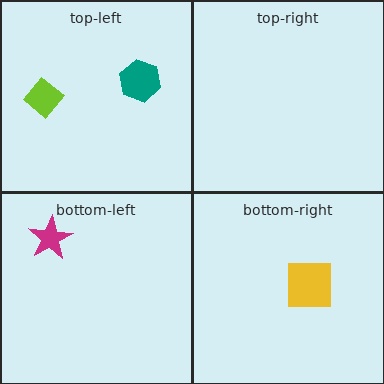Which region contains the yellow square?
The bottom-right region.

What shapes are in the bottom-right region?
The yellow square.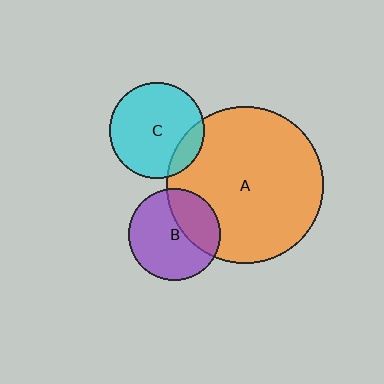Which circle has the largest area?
Circle A (orange).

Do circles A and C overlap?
Yes.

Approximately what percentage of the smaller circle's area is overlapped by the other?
Approximately 15%.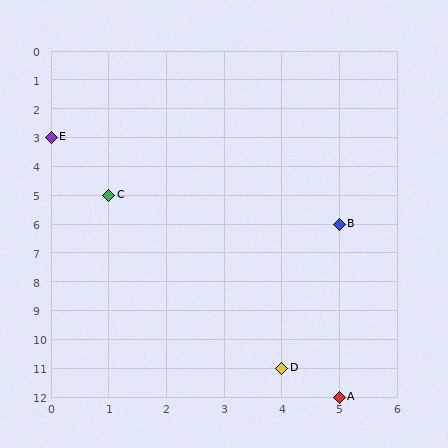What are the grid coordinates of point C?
Point C is at grid coordinates (1, 5).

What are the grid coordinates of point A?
Point A is at grid coordinates (5, 12).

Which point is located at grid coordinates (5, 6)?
Point B is at (5, 6).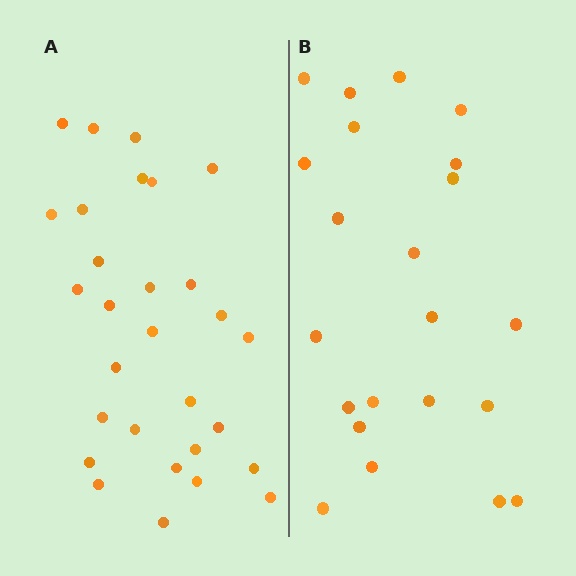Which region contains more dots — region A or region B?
Region A (the left region) has more dots.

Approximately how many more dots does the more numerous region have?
Region A has roughly 8 or so more dots than region B.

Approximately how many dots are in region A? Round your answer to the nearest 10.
About 30 dots. (The exact count is 29, which rounds to 30.)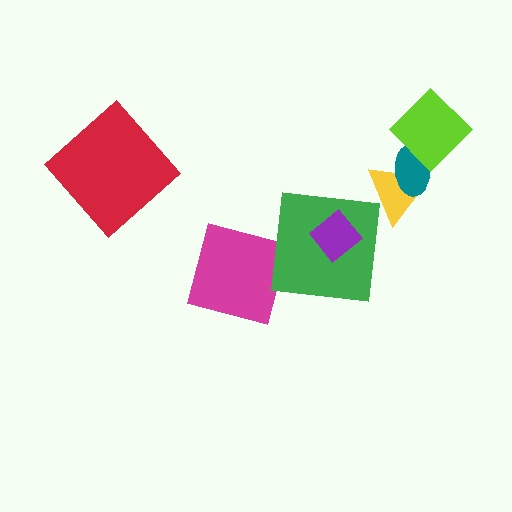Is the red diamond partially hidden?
No, no other shape covers it.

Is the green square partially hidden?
Yes, it is partially covered by another shape.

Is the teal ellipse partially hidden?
Yes, it is partially covered by another shape.